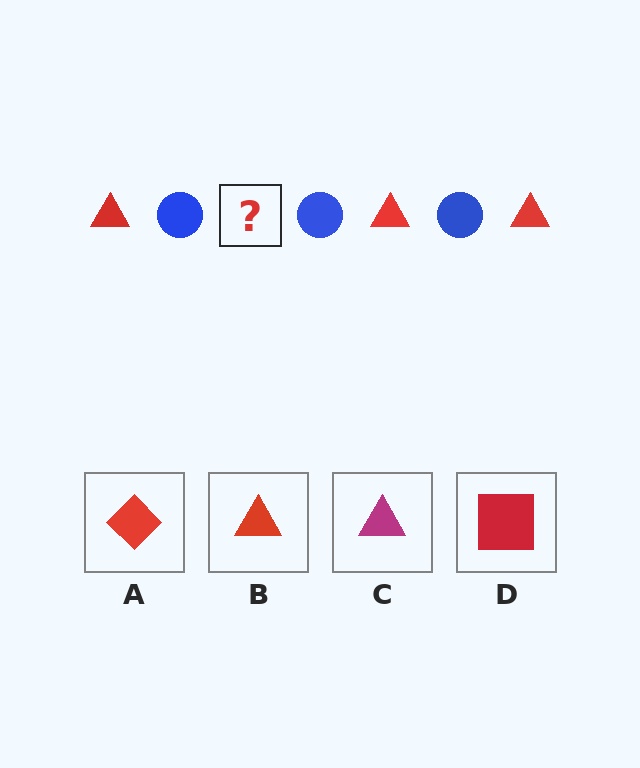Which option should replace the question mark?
Option B.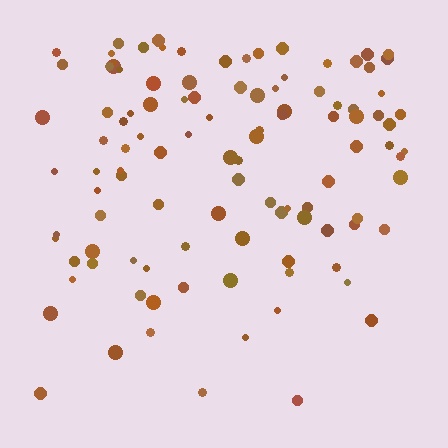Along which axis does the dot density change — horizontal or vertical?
Vertical.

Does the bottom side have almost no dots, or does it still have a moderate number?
Still a moderate number, just noticeably fewer than the top.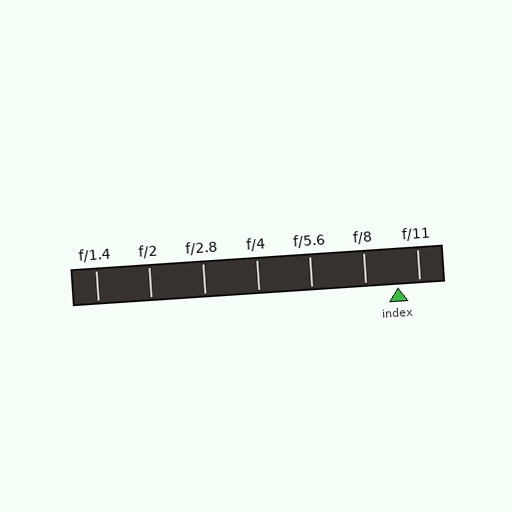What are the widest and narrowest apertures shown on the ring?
The widest aperture shown is f/1.4 and the narrowest is f/11.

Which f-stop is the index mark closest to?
The index mark is closest to f/11.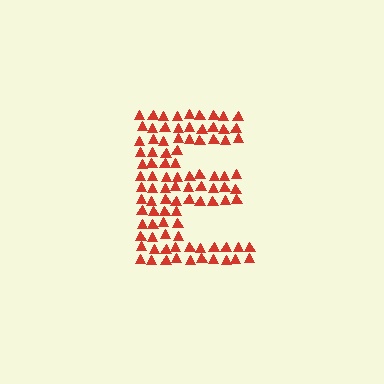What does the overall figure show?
The overall figure shows the letter E.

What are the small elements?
The small elements are triangles.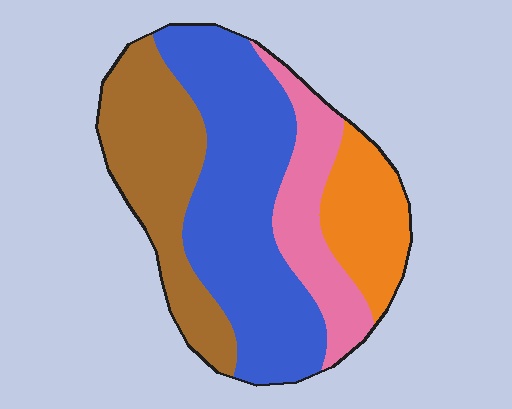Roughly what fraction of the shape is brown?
Brown covers about 25% of the shape.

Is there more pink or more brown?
Brown.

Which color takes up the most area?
Blue, at roughly 40%.